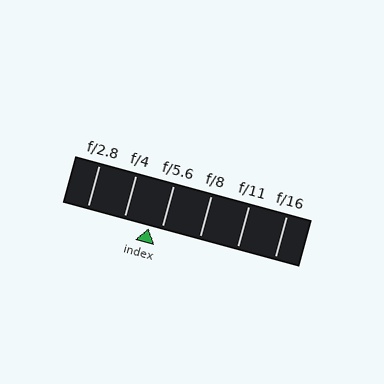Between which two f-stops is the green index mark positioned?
The index mark is between f/4 and f/5.6.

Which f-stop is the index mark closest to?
The index mark is closest to f/5.6.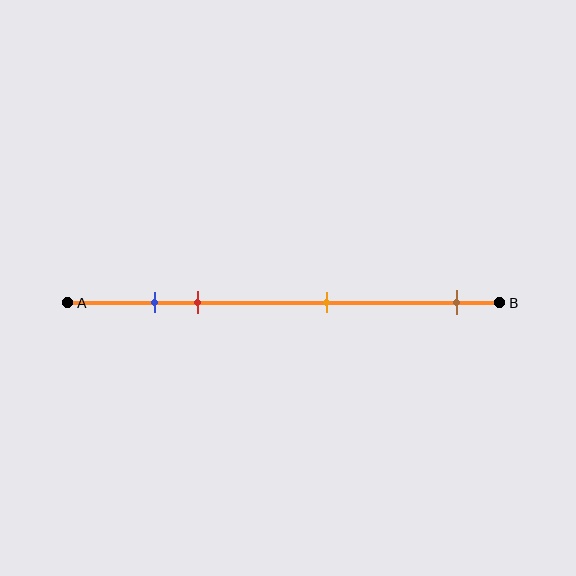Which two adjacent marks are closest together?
The blue and red marks are the closest adjacent pair.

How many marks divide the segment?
There are 4 marks dividing the segment.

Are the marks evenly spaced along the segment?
No, the marks are not evenly spaced.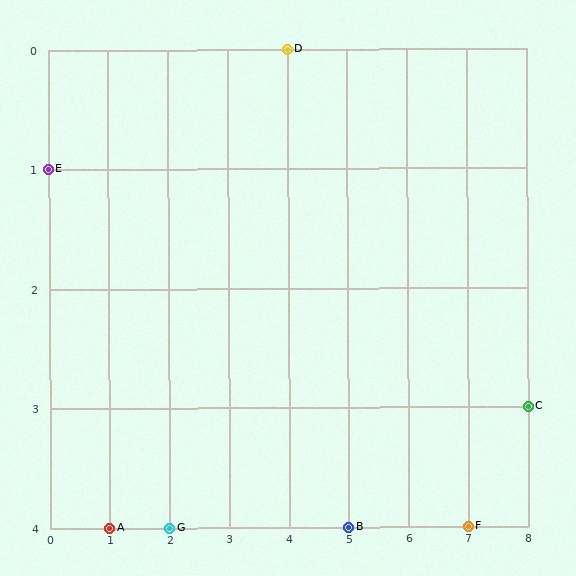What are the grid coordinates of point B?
Point B is at grid coordinates (5, 4).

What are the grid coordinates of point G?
Point G is at grid coordinates (2, 4).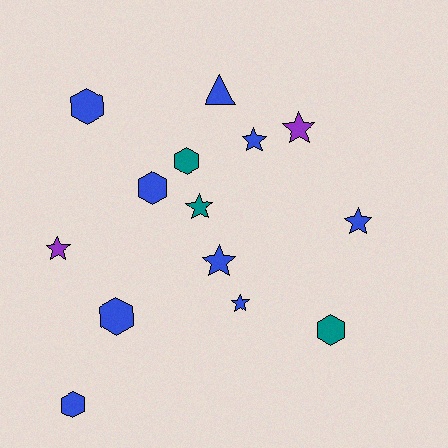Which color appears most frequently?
Blue, with 9 objects.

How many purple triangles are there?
There are no purple triangles.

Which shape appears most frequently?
Star, with 7 objects.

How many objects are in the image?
There are 14 objects.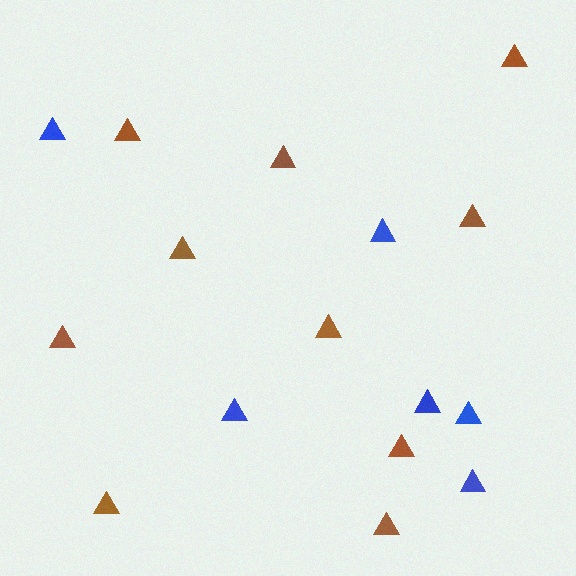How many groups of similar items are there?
There are 2 groups: one group of blue triangles (6) and one group of brown triangles (10).